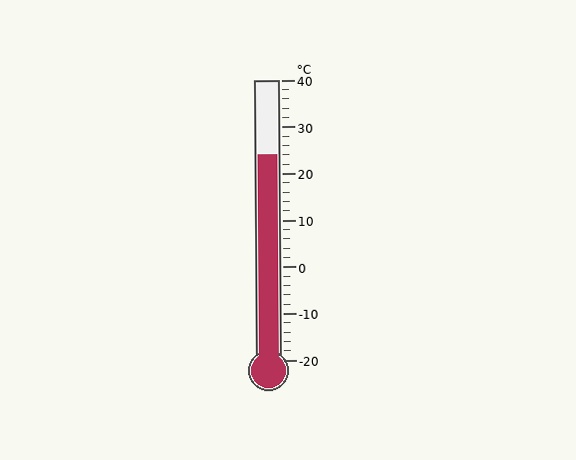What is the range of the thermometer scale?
The thermometer scale ranges from -20°C to 40°C.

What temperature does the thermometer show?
The thermometer shows approximately 24°C.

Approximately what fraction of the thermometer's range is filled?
The thermometer is filled to approximately 75% of its range.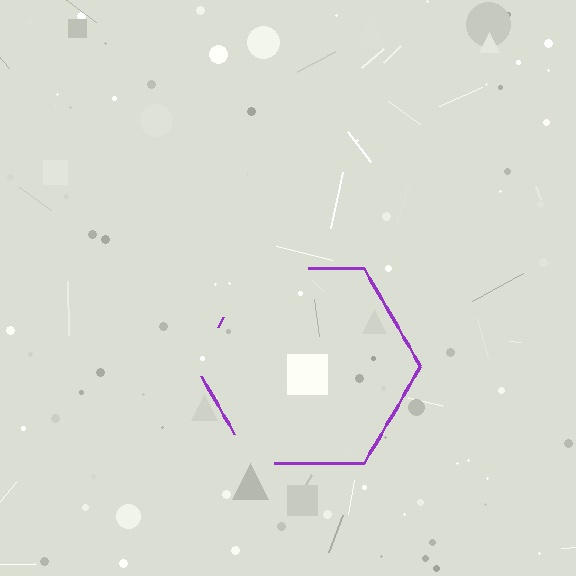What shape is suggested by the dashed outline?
The dashed outline suggests a hexagon.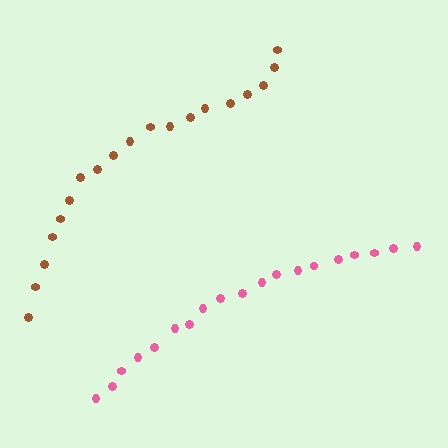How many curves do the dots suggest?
There are 2 distinct paths.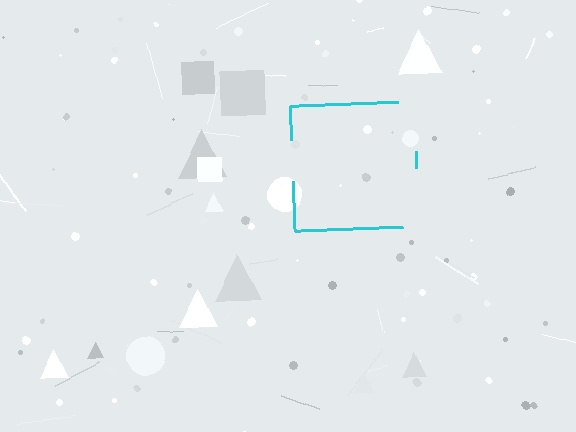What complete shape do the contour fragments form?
The contour fragments form a square.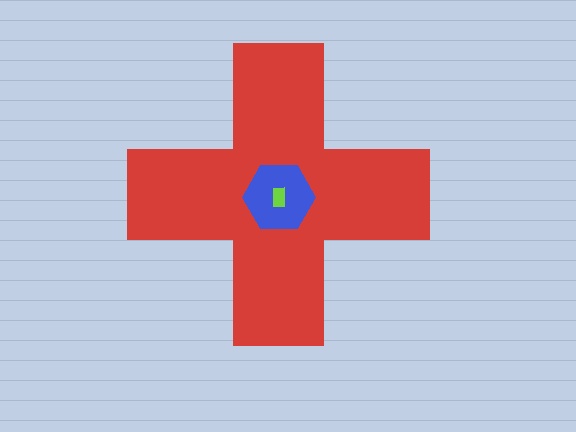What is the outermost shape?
The red cross.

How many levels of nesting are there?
3.